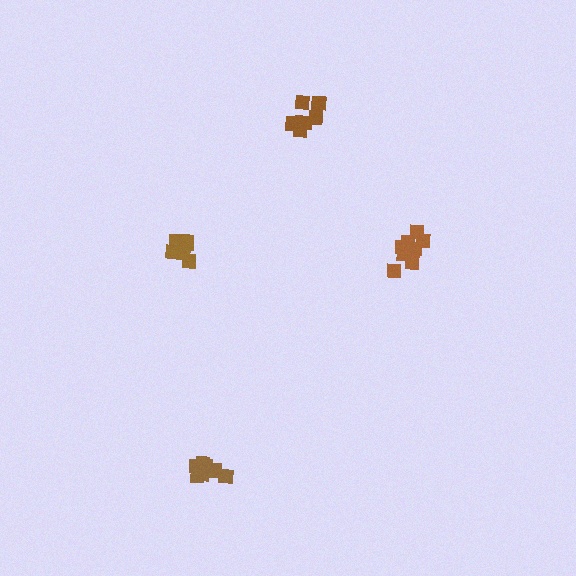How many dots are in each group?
Group 1: 7 dots, Group 2: 8 dots, Group 3: 7 dots, Group 4: 8 dots (30 total).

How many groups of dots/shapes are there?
There are 4 groups.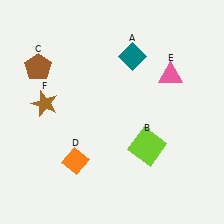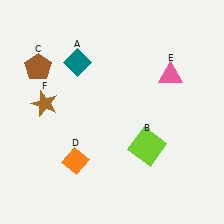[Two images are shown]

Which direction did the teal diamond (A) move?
The teal diamond (A) moved left.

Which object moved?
The teal diamond (A) moved left.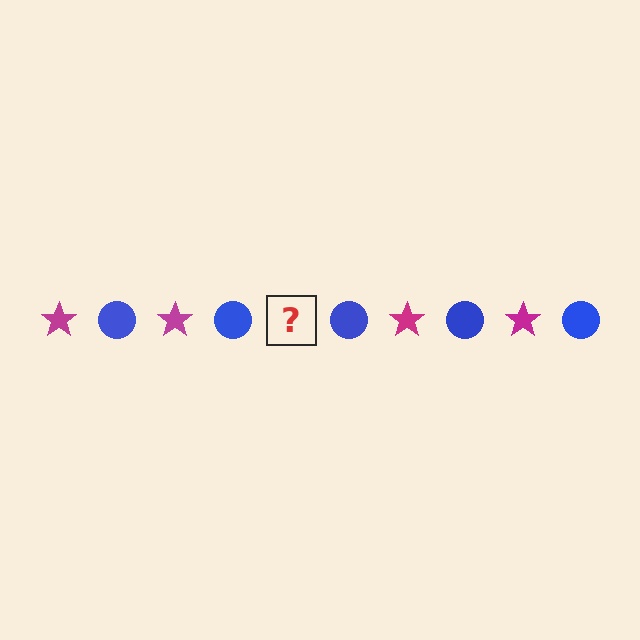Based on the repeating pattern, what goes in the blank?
The blank should be a magenta star.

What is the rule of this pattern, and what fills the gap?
The rule is that the pattern alternates between magenta star and blue circle. The gap should be filled with a magenta star.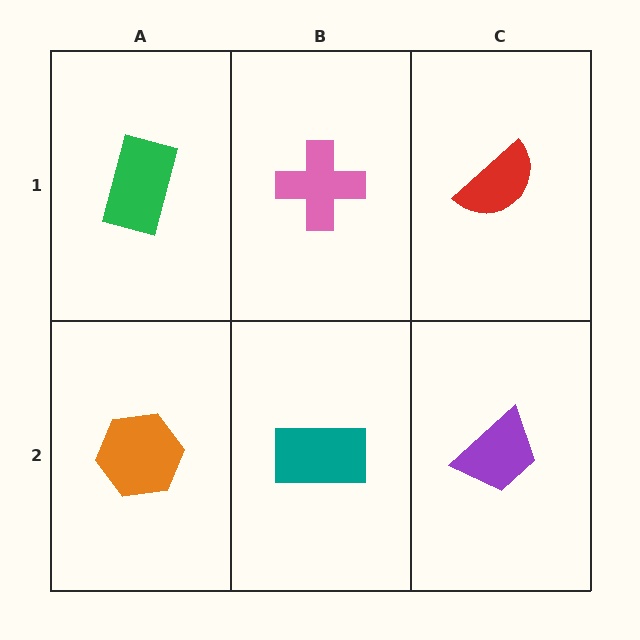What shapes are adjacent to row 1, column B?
A teal rectangle (row 2, column B), a green rectangle (row 1, column A), a red semicircle (row 1, column C).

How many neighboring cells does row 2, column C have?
2.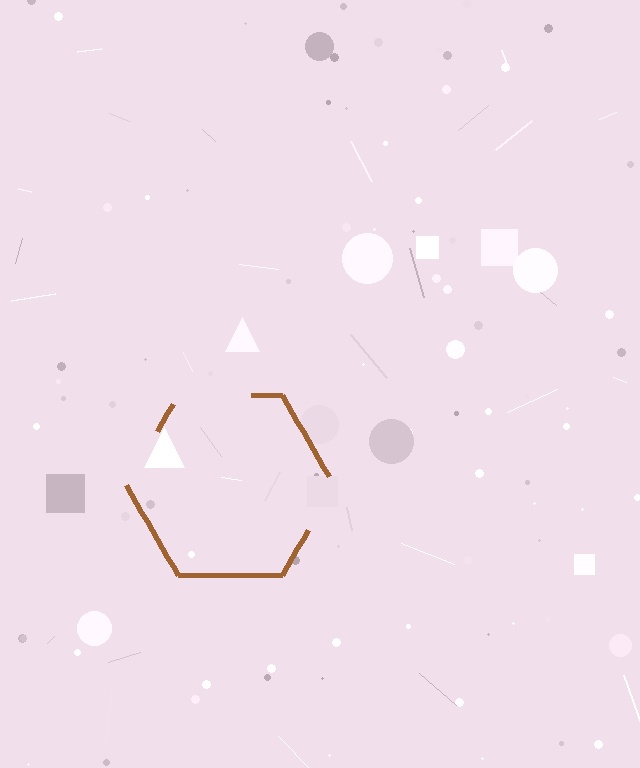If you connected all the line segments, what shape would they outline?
They would outline a hexagon.